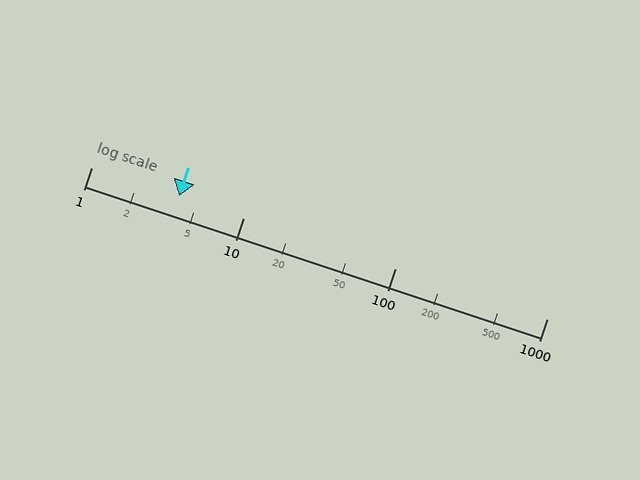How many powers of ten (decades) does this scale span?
The scale spans 3 decades, from 1 to 1000.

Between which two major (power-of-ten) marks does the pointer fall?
The pointer is between 1 and 10.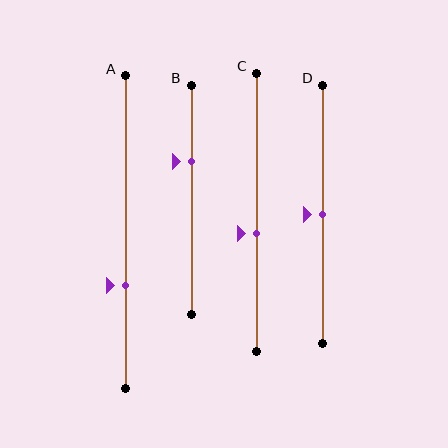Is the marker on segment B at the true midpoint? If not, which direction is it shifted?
No, the marker on segment B is shifted upward by about 17% of the segment length.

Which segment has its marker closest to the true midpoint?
Segment D has its marker closest to the true midpoint.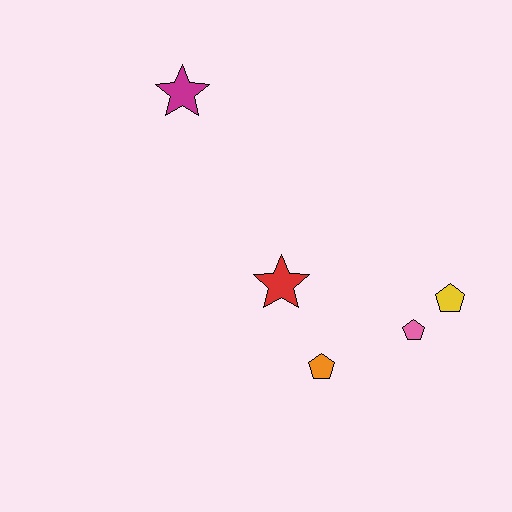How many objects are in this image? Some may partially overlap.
There are 5 objects.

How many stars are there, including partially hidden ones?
There are 2 stars.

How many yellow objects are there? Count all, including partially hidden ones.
There is 1 yellow object.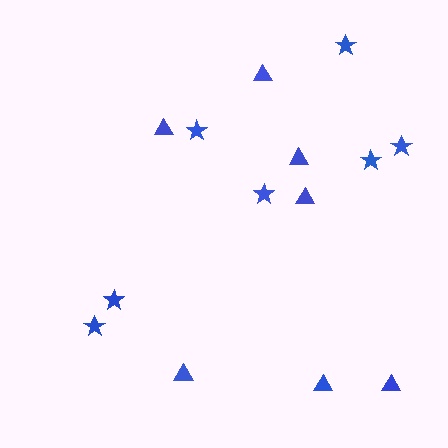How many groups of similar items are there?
There are 2 groups: one group of stars (7) and one group of triangles (7).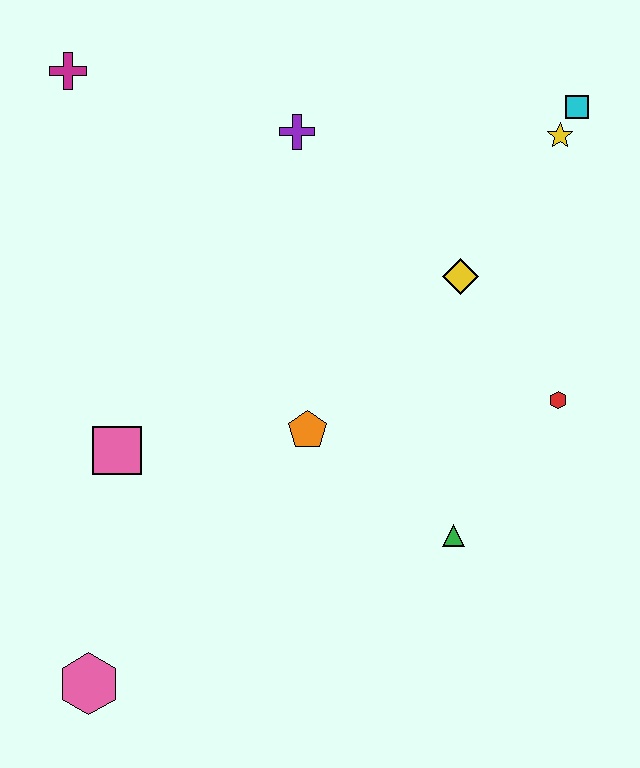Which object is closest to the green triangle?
The red hexagon is closest to the green triangle.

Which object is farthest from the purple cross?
The pink hexagon is farthest from the purple cross.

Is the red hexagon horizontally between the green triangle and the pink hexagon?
No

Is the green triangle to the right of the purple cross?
Yes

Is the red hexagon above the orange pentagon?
Yes